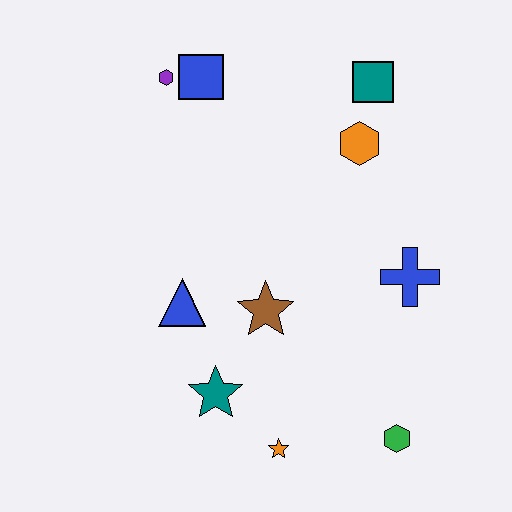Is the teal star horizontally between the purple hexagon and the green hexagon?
Yes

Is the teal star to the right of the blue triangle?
Yes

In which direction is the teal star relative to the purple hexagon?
The teal star is below the purple hexagon.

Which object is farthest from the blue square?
The green hexagon is farthest from the blue square.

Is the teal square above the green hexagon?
Yes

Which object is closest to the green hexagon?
The orange star is closest to the green hexagon.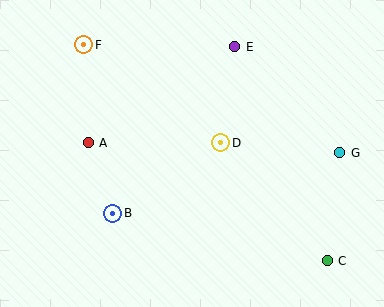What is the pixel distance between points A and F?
The distance between A and F is 98 pixels.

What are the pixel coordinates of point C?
Point C is at (327, 261).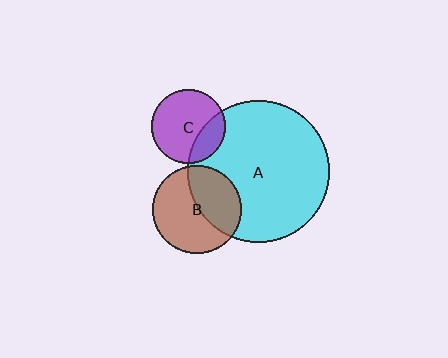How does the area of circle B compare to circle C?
Approximately 1.4 times.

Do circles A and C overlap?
Yes.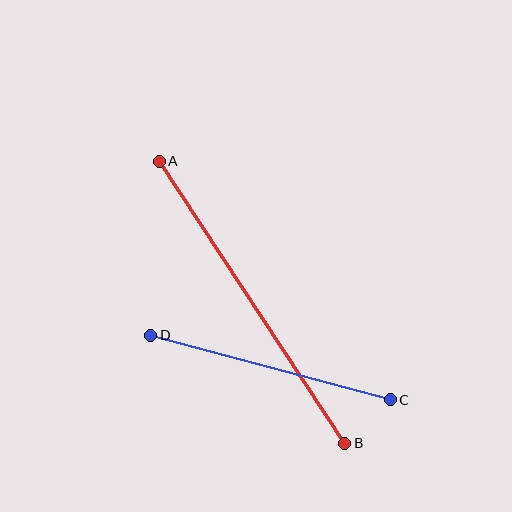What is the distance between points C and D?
The distance is approximately 248 pixels.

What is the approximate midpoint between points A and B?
The midpoint is at approximately (252, 302) pixels.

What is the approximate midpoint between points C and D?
The midpoint is at approximately (271, 367) pixels.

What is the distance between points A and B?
The distance is approximately 338 pixels.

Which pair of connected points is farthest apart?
Points A and B are farthest apart.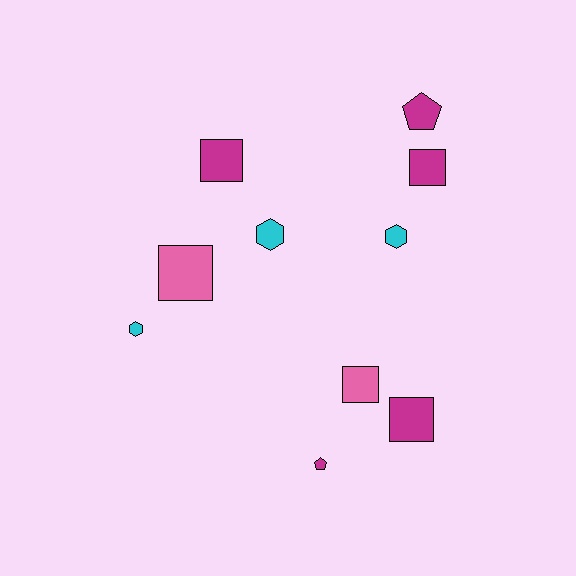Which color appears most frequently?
Magenta, with 5 objects.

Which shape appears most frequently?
Square, with 5 objects.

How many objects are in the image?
There are 10 objects.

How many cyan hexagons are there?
There are 3 cyan hexagons.